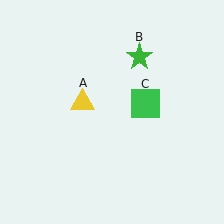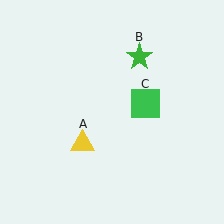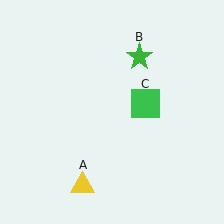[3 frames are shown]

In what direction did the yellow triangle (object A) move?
The yellow triangle (object A) moved down.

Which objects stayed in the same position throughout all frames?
Green star (object B) and green square (object C) remained stationary.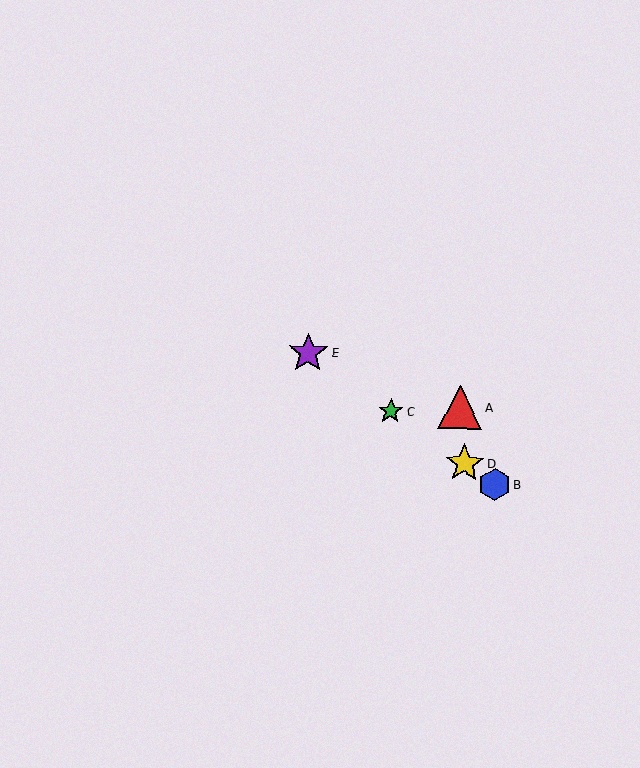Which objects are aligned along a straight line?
Objects B, C, D, E are aligned along a straight line.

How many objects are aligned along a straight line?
4 objects (B, C, D, E) are aligned along a straight line.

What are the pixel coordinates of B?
Object B is at (494, 485).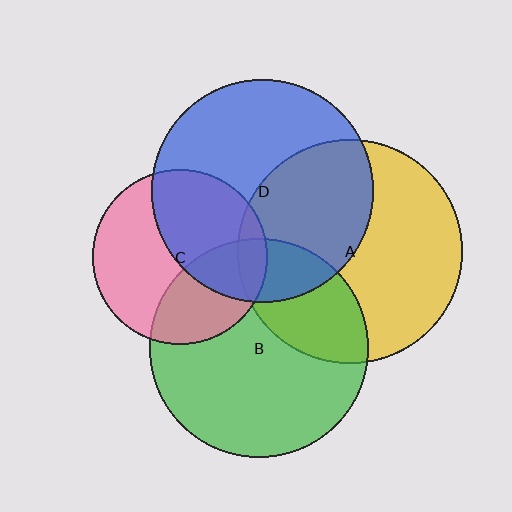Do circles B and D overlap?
Yes.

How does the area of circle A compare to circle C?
Approximately 1.6 times.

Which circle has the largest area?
Circle A (yellow).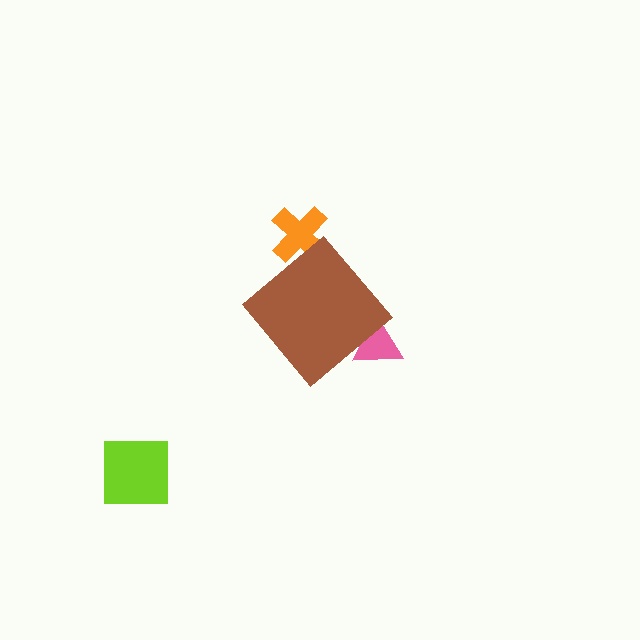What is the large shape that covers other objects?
A brown diamond.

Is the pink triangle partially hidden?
Yes, the pink triangle is partially hidden behind the brown diamond.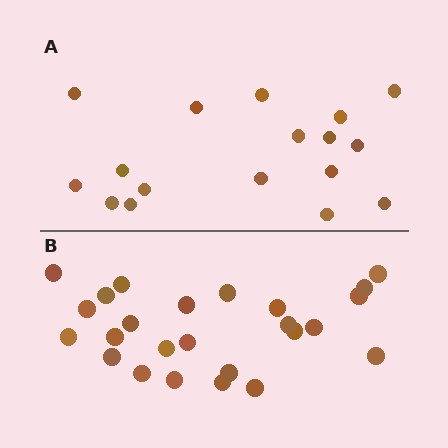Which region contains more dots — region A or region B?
Region B (the bottom region) has more dots.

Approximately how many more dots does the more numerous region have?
Region B has roughly 8 or so more dots than region A.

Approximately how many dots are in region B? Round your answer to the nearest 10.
About 20 dots. (The exact count is 25, which rounds to 20.)